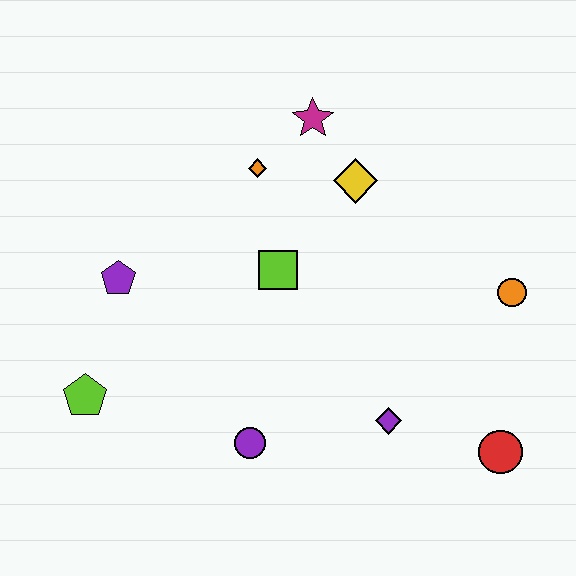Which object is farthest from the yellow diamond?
The lime pentagon is farthest from the yellow diamond.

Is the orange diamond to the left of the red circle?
Yes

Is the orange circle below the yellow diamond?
Yes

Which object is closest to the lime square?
The orange diamond is closest to the lime square.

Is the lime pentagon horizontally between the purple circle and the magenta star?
No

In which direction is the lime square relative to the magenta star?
The lime square is below the magenta star.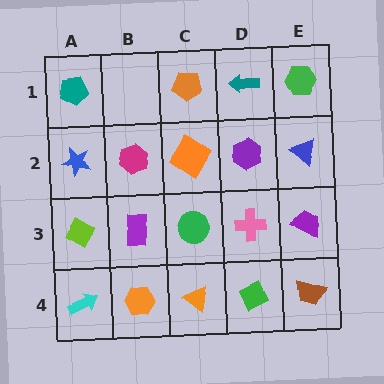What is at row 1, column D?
A teal arrow.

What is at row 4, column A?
A cyan arrow.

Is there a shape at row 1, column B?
No, that cell is empty.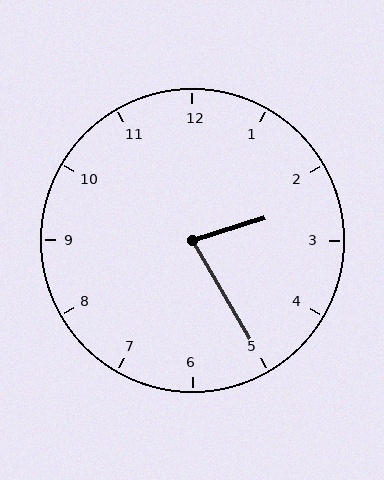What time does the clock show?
2:25.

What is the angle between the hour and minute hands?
Approximately 78 degrees.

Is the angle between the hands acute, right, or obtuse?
It is acute.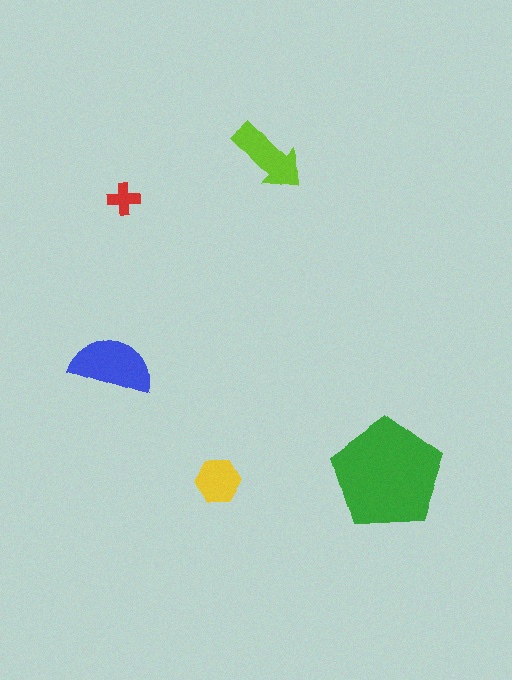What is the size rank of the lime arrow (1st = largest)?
3rd.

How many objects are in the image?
There are 5 objects in the image.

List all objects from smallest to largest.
The red cross, the yellow hexagon, the lime arrow, the blue semicircle, the green pentagon.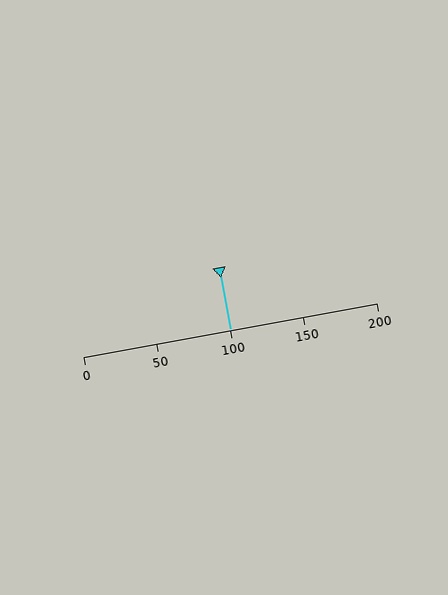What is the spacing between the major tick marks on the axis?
The major ticks are spaced 50 apart.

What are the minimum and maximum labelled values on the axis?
The axis runs from 0 to 200.